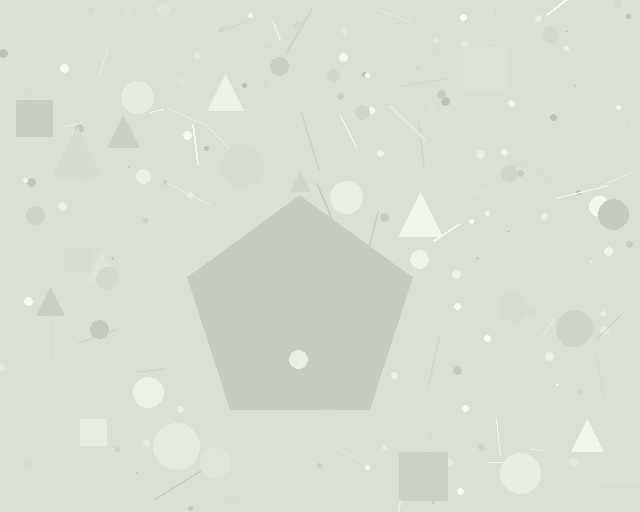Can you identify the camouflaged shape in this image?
The camouflaged shape is a pentagon.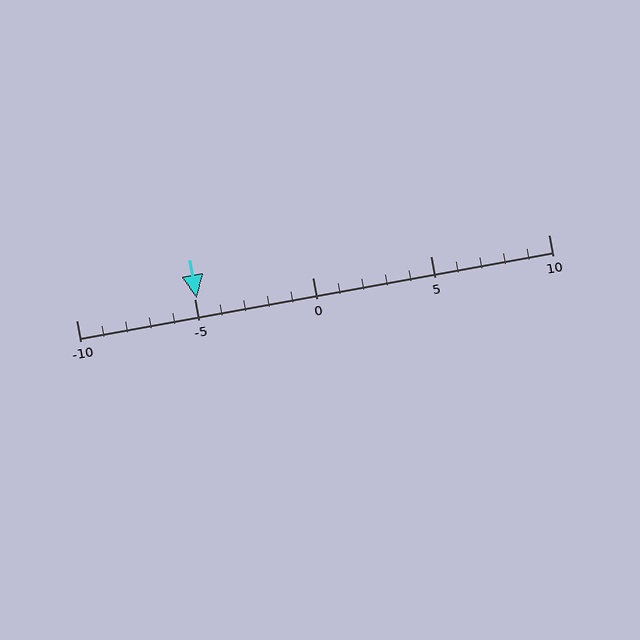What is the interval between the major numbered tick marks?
The major tick marks are spaced 5 units apart.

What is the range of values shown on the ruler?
The ruler shows values from -10 to 10.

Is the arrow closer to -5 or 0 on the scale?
The arrow is closer to -5.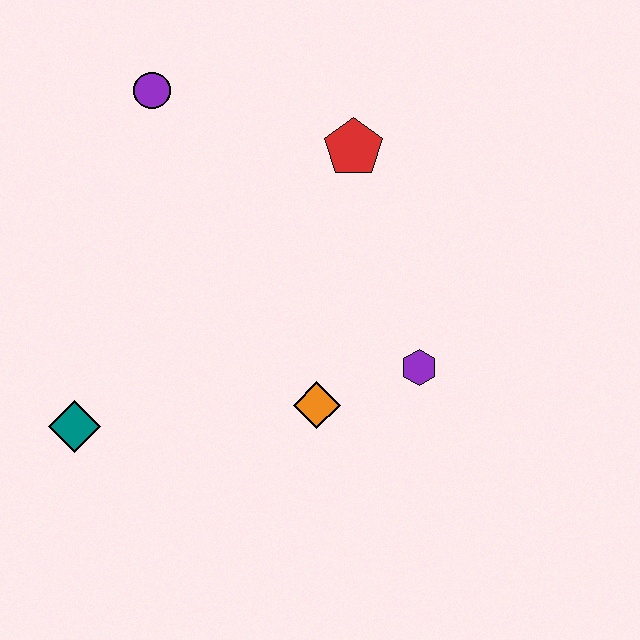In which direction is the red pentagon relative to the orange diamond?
The red pentagon is above the orange diamond.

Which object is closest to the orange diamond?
The purple hexagon is closest to the orange diamond.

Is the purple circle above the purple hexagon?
Yes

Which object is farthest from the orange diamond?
The purple circle is farthest from the orange diamond.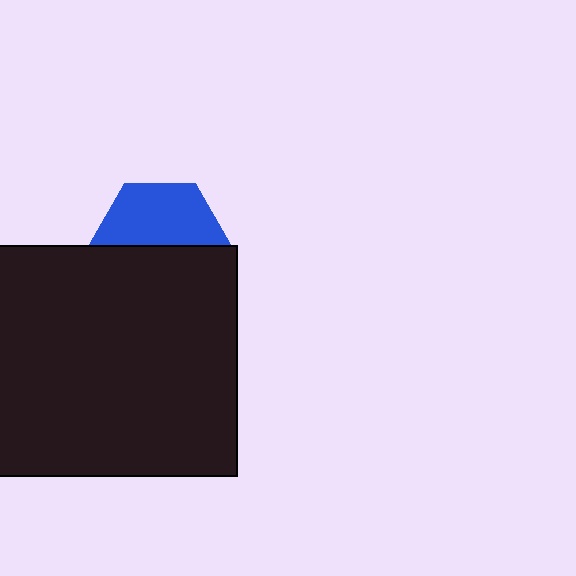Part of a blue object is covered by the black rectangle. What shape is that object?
It is a hexagon.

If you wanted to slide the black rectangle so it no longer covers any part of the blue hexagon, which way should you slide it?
Slide it down — that is the most direct way to separate the two shapes.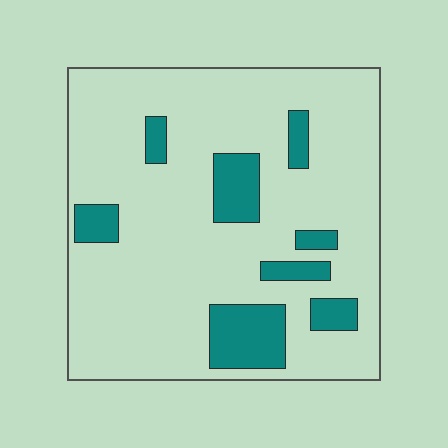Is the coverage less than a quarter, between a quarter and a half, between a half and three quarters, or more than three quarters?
Less than a quarter.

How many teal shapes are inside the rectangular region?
8.